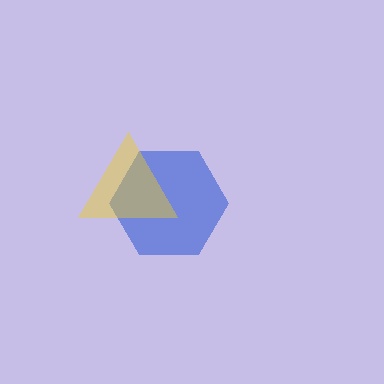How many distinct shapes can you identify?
There are 2 distinct shapes: a blue hexagon, a yellow triangle.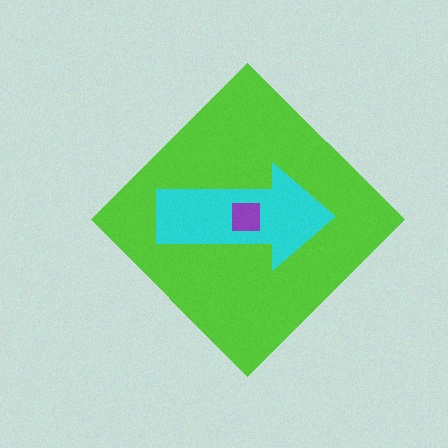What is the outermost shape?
The lime diamond.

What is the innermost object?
The purple square.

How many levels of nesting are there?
3.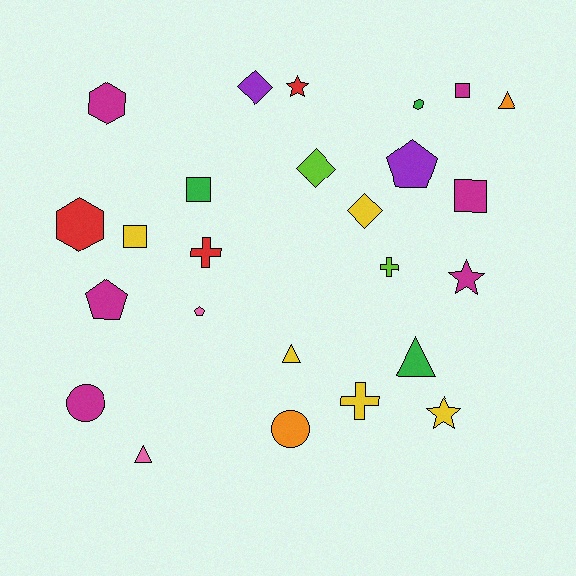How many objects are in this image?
There are 25 objects.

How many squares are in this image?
There are 4 squares.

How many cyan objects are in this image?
There are no cyan objects.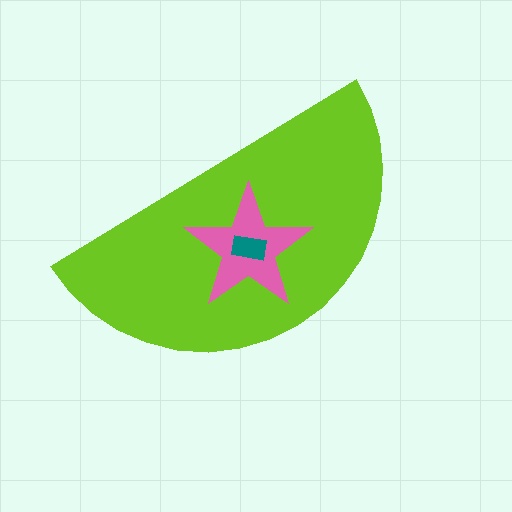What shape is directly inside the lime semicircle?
The pink star.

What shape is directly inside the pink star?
The teal rectangle.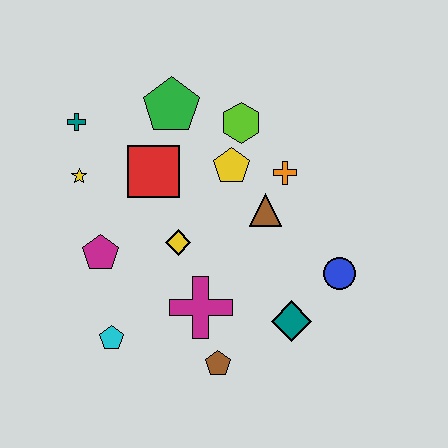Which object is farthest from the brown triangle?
The teal cross is farthest from the brown triangle.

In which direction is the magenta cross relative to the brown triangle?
The magenta cross is below the brown triangle.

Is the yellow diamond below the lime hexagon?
Yes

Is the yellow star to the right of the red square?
No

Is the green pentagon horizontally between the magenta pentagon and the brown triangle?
Yes